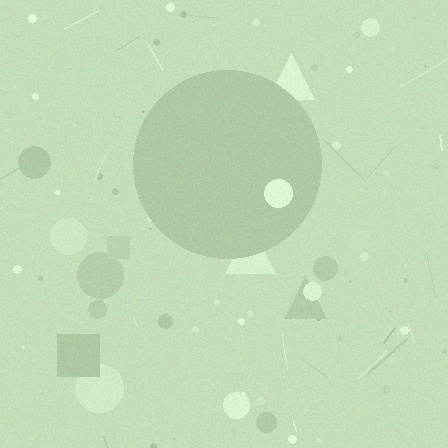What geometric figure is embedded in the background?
A circle is embedded in the background.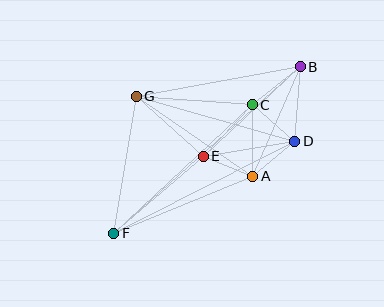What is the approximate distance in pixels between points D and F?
The distance between D and F is approximately 203 pixels.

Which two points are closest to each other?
Points A and E are closest to each other.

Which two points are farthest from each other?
Points B and F are farthest from each other.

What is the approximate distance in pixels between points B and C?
The distance between B and C is approximately 61 pixels.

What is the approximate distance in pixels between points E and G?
The distance between E and G is approximately 90 pixels.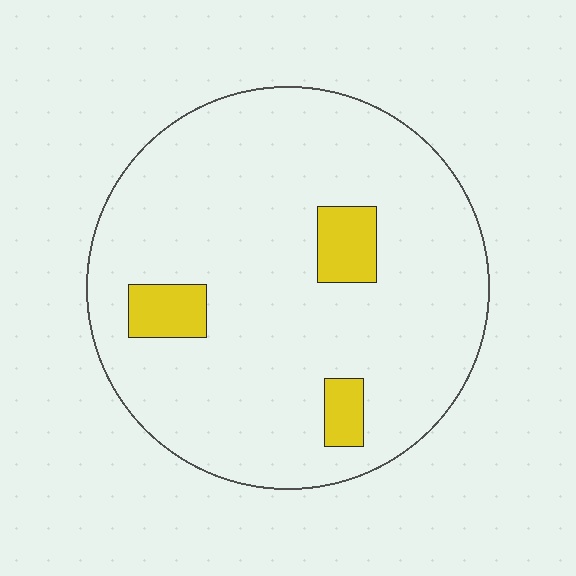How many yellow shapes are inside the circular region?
3.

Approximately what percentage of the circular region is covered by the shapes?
Approximately 10%.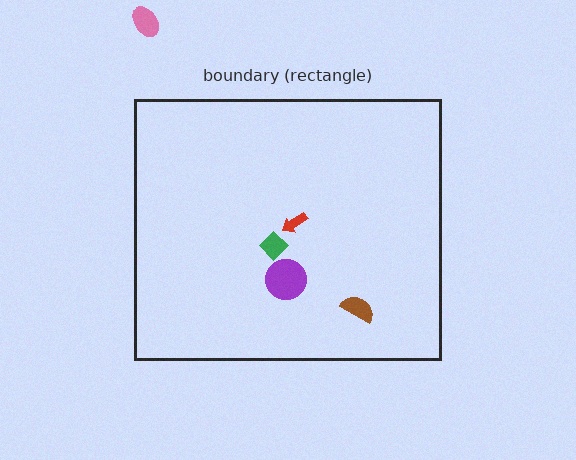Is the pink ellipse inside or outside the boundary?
Outside.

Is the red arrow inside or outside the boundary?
Inside.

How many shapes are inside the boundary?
4 inside, 1 outside.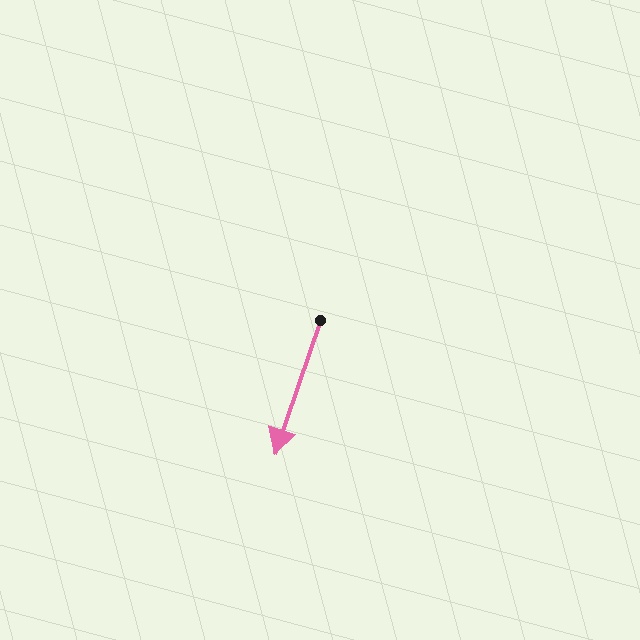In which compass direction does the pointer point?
South.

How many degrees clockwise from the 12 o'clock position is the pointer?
Approximately 199 degrees.